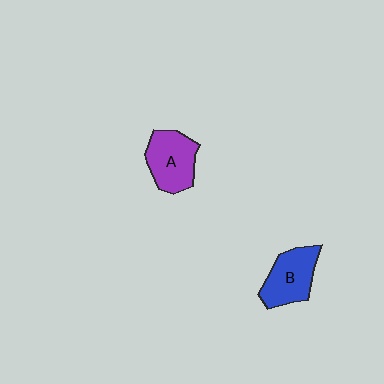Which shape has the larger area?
Shape A (purple).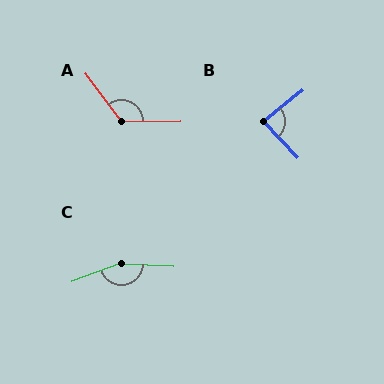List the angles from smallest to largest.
B (85°), A (126°), C (157°).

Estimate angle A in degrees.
Approximately 126 degrees.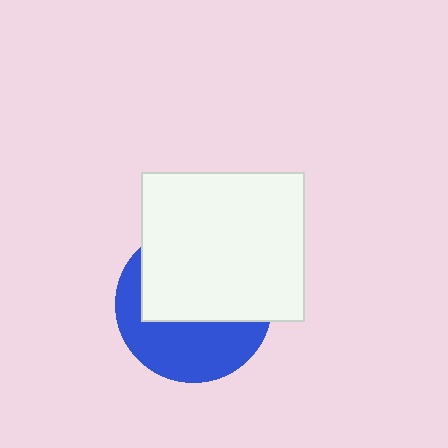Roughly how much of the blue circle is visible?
A small part of it is visible (roughly 44%).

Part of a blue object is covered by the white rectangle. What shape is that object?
It is a circle.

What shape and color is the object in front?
The object in front is a white rectangle.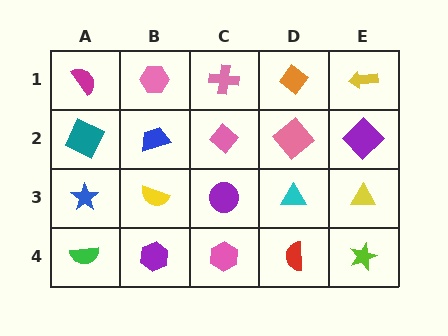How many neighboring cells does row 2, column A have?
3.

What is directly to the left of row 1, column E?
An orange diamond.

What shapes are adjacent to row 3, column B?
A blue trapezoid (row 2, column B), a purple hexagon (row 4, column B), a blue star (row 3, column A), a purple circle (row 3, column C).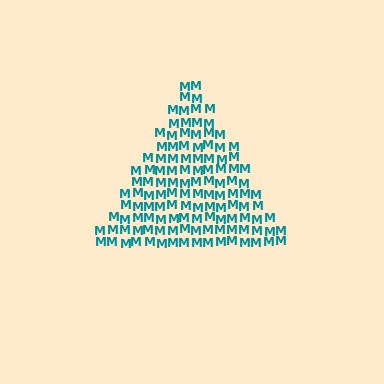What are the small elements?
The small elements are letter M's.